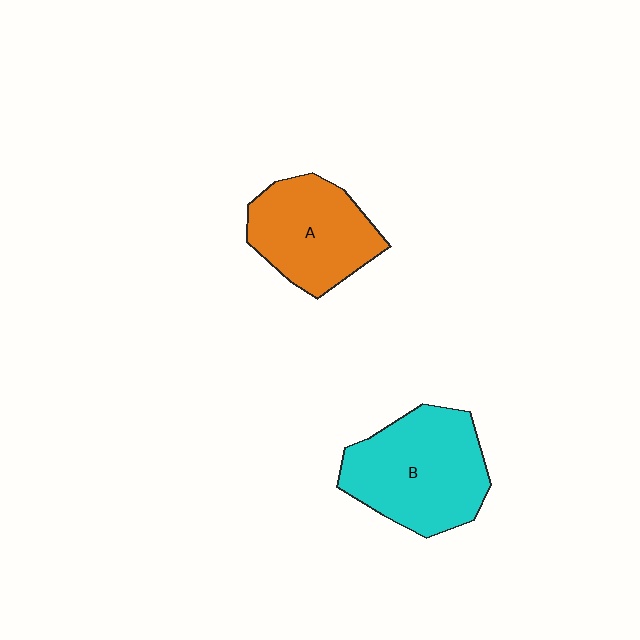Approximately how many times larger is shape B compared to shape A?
Approximately 1.3 times.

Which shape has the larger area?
Shape B (cyan).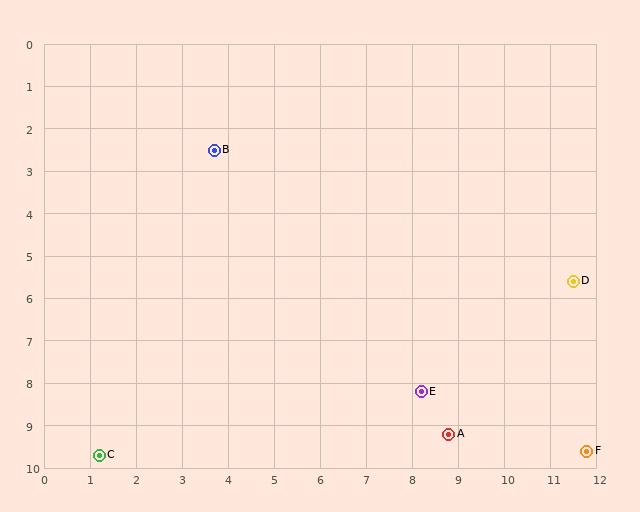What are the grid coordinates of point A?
Point A is at approximately (8.8, 9.2).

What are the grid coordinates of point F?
Point F is at approximately (11.8, 9.6).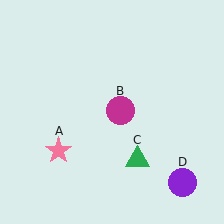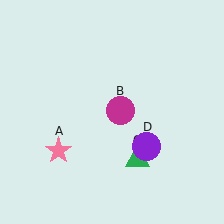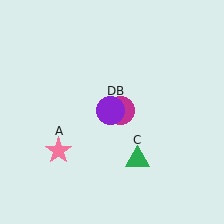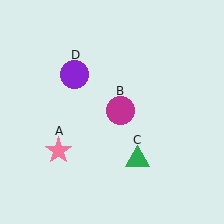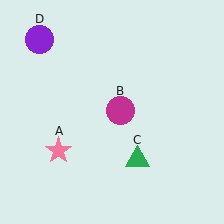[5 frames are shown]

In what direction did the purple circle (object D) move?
The purple circle (object D) moved up and to the left.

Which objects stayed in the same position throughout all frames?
Pink star (object A) and magenta circle (object B) and green triangle (object C) remained stationary.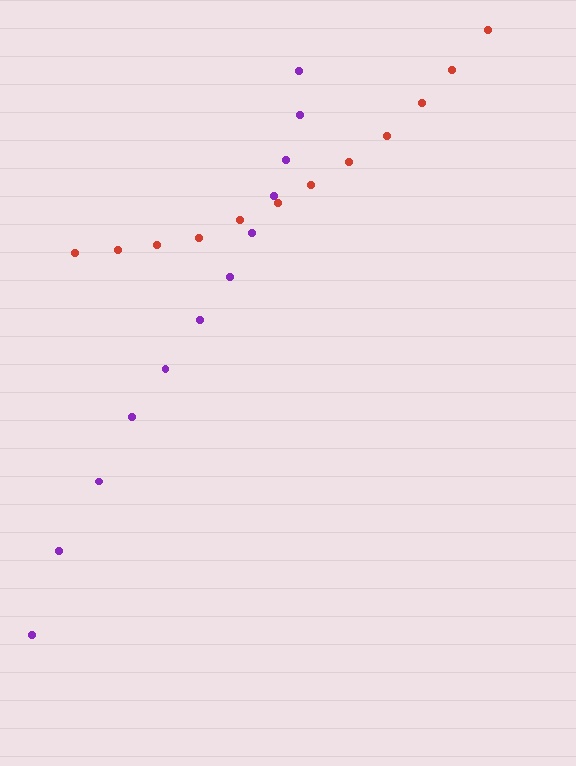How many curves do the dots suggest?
There are 2 distinct paths.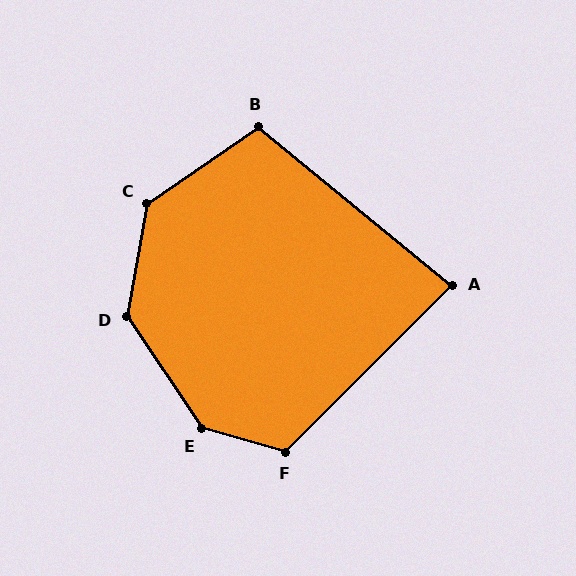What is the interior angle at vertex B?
Approximately 106 degrees (obtuse).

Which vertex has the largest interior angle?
E, at approximately 141 degrees.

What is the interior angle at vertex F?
Approximately 119 degrees (obtuse).